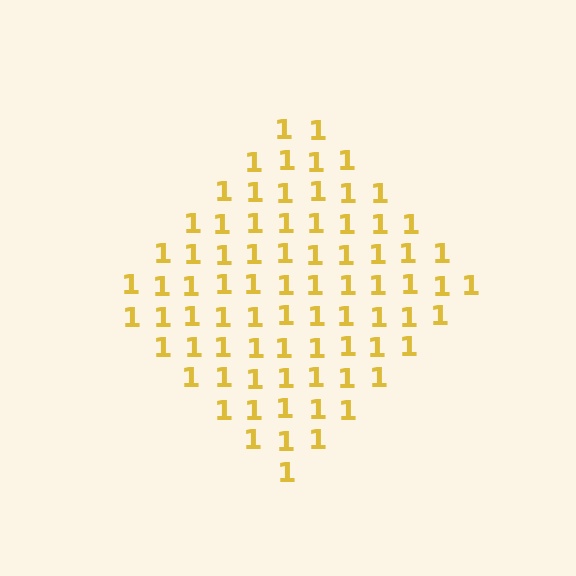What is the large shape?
The large shape is a diamond.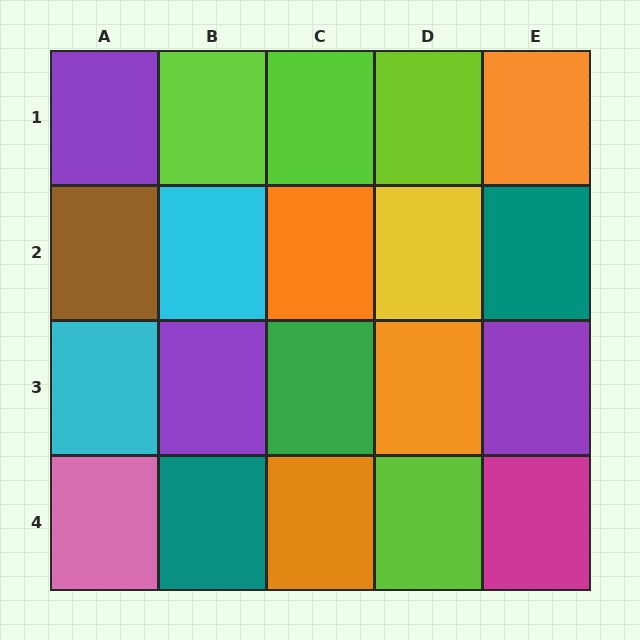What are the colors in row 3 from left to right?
Cyan, purple, green, orange, purple.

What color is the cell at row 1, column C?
Lime.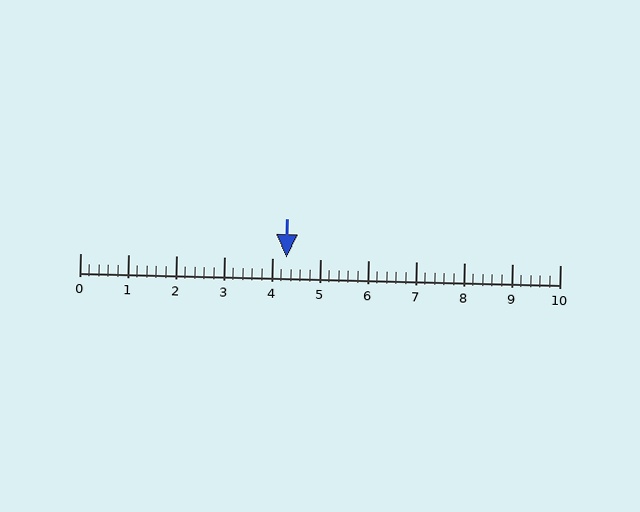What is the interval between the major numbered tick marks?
The major tick marks are spaced 1 units apart.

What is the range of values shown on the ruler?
The ruler shows values from 0 to 10.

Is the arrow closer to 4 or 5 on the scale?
The arrow is closer to 4.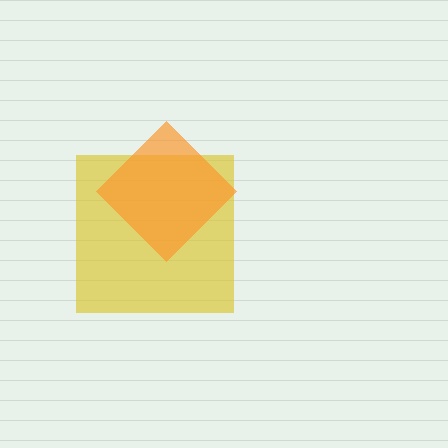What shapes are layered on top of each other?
The layered shapes are: a yellow square, an orange diamond.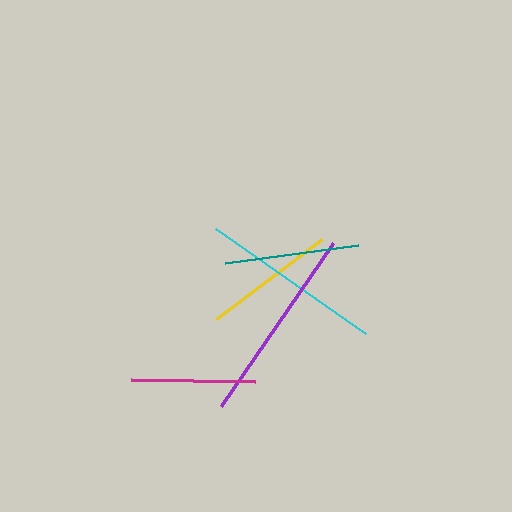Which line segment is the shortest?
The magenta line is the shortest at approximately 124 pixels.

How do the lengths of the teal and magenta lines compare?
The teal and magenta lines are approximately the same length.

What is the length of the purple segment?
The purple segment is approximately 198 pixels long.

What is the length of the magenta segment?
The magenta segment is approximately 124 pixels long.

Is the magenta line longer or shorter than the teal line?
The teal line is longer than the magenta line.